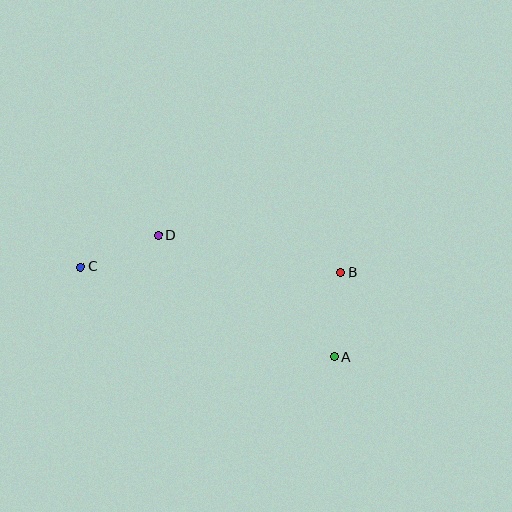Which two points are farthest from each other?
Points A and C are farthest from each other.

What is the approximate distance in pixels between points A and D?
The distance between A and D is approximately 214 pixels.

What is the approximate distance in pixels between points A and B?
The distance between A and B is approximately 85 pixels.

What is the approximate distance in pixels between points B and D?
The distance between B and D is approximately 186 pixels.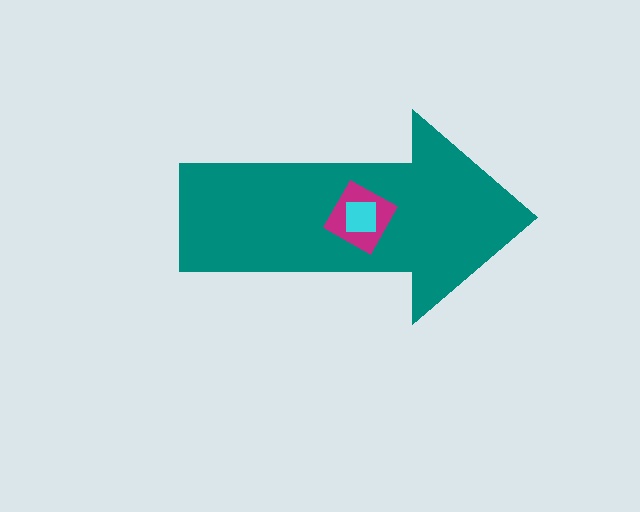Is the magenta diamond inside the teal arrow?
Yes.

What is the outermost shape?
The teal arrow.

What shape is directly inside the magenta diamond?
The cyan square.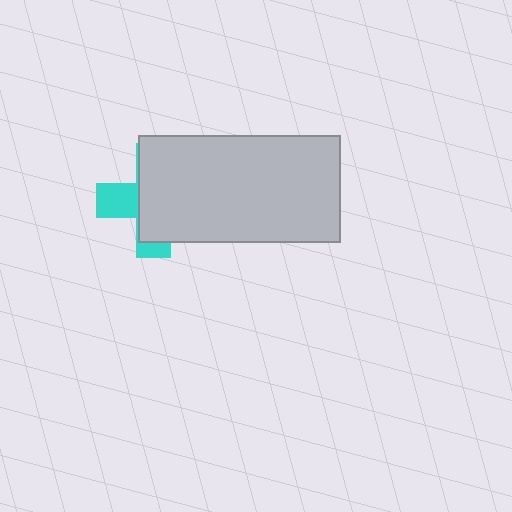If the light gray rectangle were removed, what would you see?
You would see the complete cyan cross.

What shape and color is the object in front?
The object in front is a light gray rectangle.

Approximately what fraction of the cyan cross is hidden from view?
Roughly 70% of the cyan cross is hidden behind the light gray rectangle.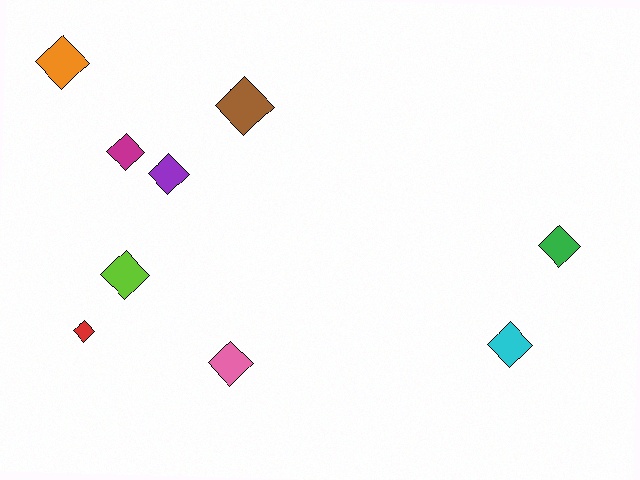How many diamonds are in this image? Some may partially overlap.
There are 9 diamonds.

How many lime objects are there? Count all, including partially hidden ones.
There is 1 lime object.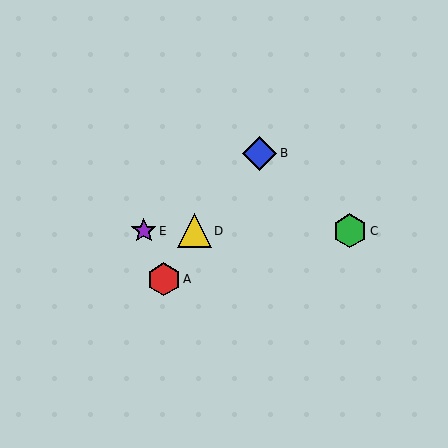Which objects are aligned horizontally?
Objects C, D, E are aligned horizontally.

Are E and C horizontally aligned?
Yes, both are at y≈231.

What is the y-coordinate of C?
Object C is at y≈231.